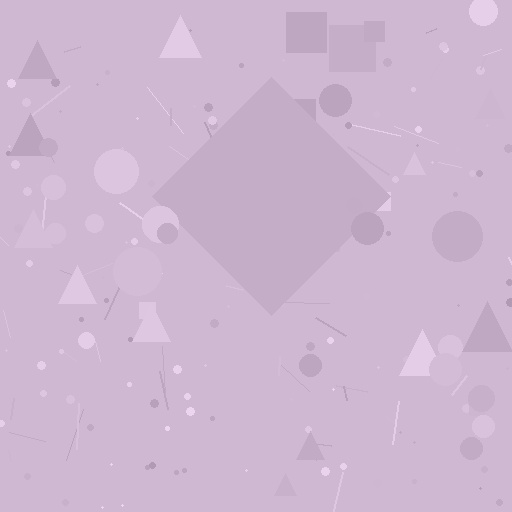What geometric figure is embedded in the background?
A diamond is embedded in the background.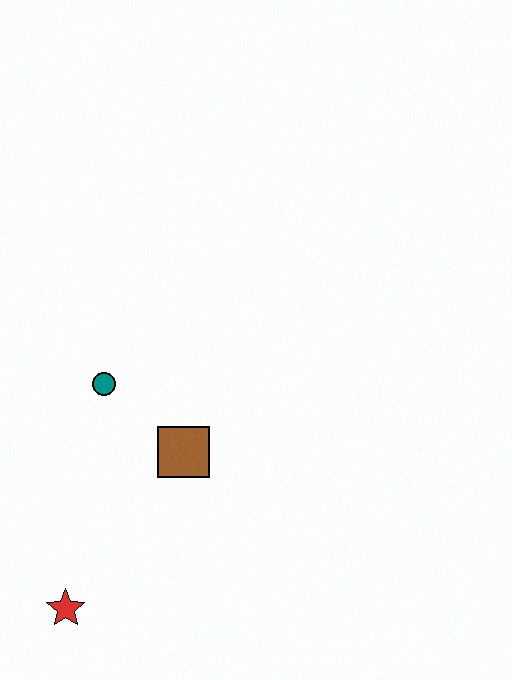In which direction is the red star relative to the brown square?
The red star is below the brown square.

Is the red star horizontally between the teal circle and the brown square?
No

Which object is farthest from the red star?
The teal circle is farthest from the red star.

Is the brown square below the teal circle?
Yes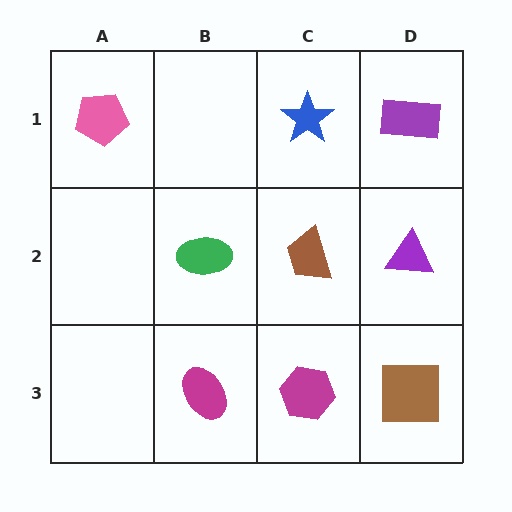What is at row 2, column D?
A purple triangle.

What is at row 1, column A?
A pink pentagon.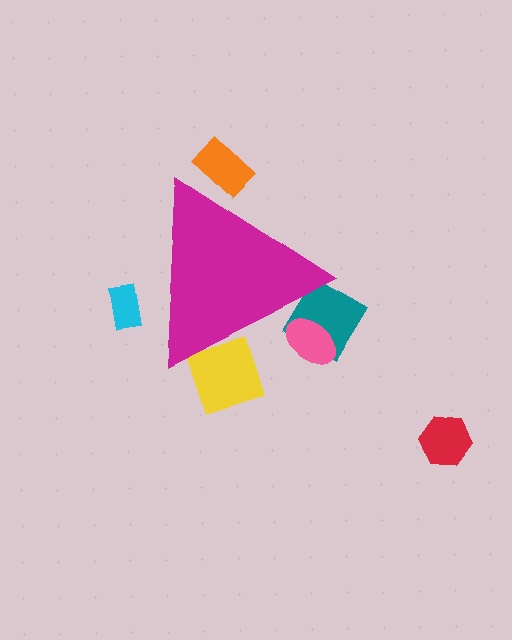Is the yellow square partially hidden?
Yes, the yellow square is partially hidden behind the magenta triangle.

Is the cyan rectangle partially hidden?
Yes, the cyan rectangle is partially hidden behind the magenta triangle.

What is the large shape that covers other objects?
A magenta triangle.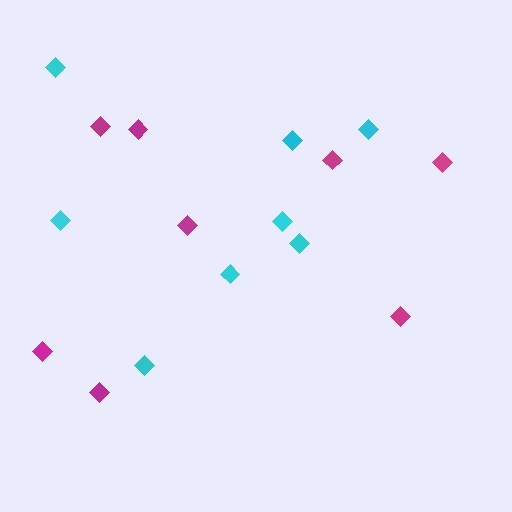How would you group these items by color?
There are 2 groups: one group of cyan diamonds (8) and one group of magenta diamonds (8).